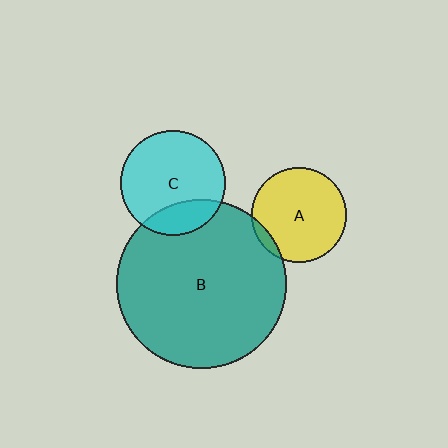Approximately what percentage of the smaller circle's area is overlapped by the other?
Approximately 20%.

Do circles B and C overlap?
Yes.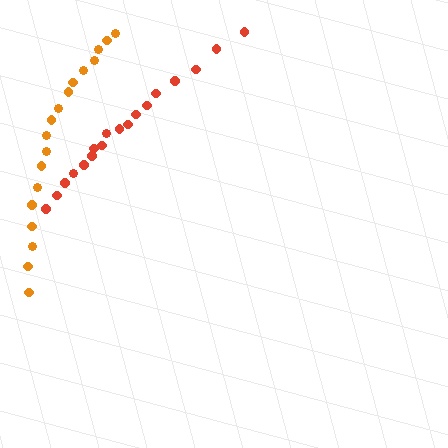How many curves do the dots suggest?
There are 2 distinct paths.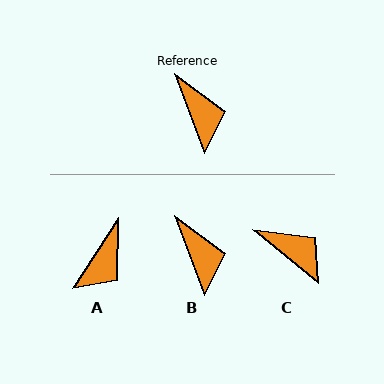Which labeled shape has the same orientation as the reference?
B.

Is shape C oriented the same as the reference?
No, it is off by about 30 degrees.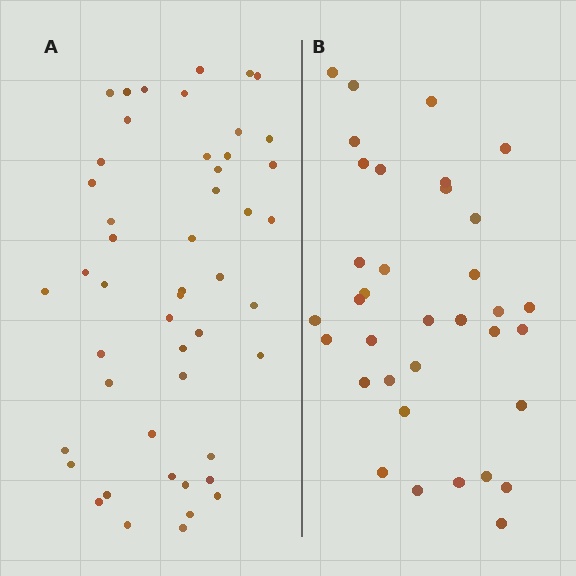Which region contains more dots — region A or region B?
Region A (the left region) has more dots.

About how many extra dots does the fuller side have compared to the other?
Region A has approximately 15 more dots than region B.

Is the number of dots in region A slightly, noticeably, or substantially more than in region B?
Region A has noticeably more, but not dramatically so. The ratio is roughly 1.4 to 1.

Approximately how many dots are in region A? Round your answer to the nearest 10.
About 50 dots. (The exact count is 49, which rounds to 50.)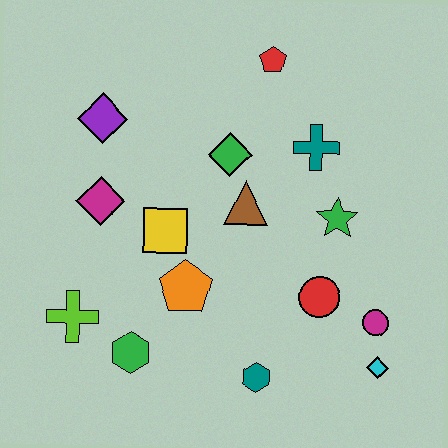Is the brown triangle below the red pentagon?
Yes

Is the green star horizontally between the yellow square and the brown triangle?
No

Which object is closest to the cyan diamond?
The magenta circle is closest to the cyan diamond.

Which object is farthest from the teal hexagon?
The red pentagon is farthest from the teal hexagon.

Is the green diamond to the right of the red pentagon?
No